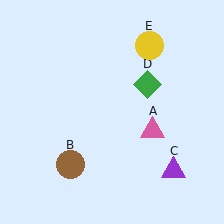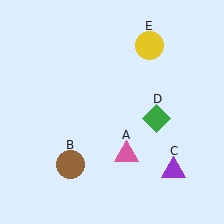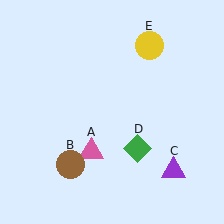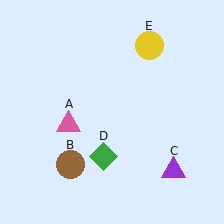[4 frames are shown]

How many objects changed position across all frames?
2 objects changed position: pink triangle (object A), green diamond (object D).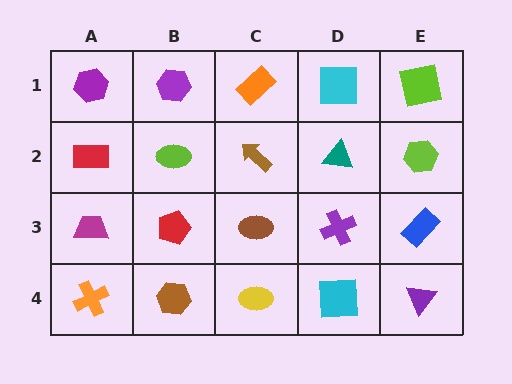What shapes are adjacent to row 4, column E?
A blue rectangle (row 3, column E), a cyan square (row 4, column D).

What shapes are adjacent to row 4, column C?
A brown ellipse (row 3, column C), a brown hexagon (row 4, column B), a cyan square (row 4, column D).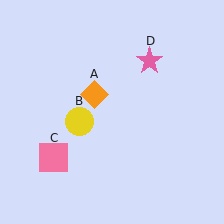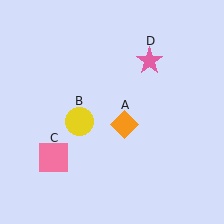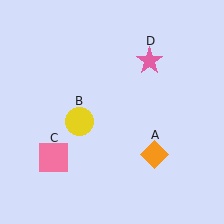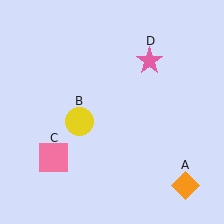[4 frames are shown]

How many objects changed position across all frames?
1 object changed position: orange diamond (object A).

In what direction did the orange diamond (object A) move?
The orange diamond (object A) moved down and to the right.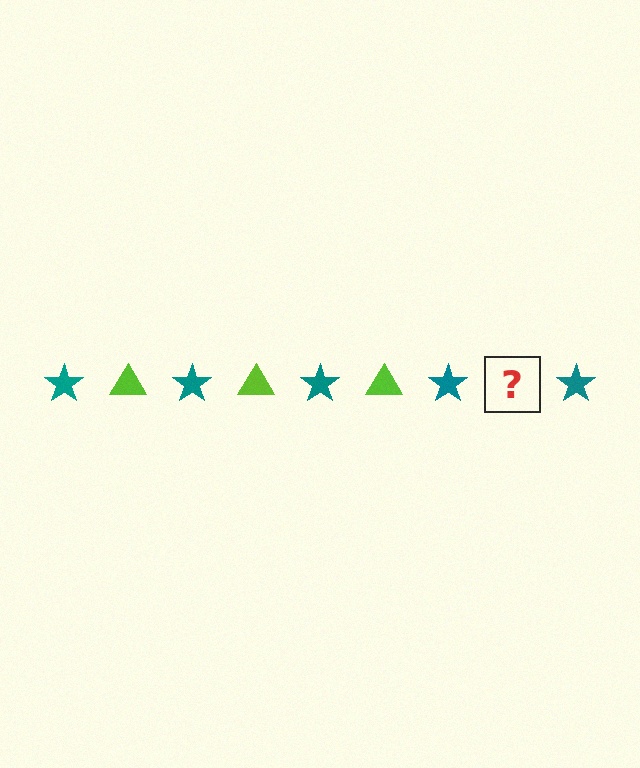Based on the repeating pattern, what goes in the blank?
The blank should be a lime triangle.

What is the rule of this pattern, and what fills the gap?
The rule is that the pattern alternates between teal star and lime triangle. The gap should be filled with a lime triangle.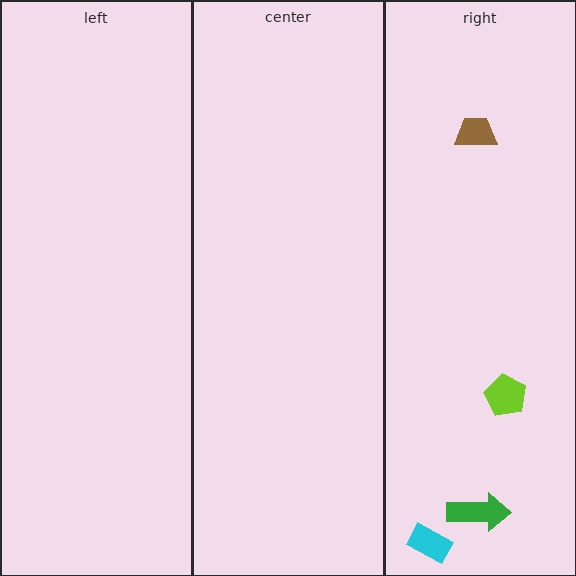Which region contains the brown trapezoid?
The right region.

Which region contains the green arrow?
The right region.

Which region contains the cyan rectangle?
The right region.